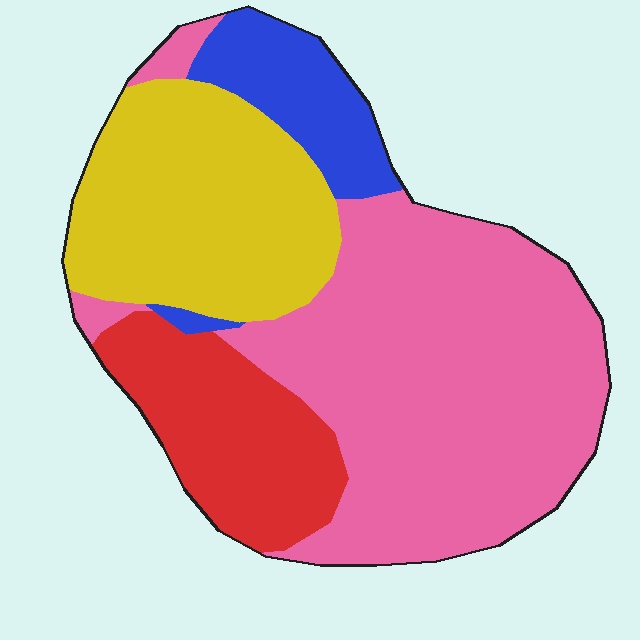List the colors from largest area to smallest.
From largest to smallest: pink, yellow, red, blue.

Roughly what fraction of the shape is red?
Red covers 17% of the shape.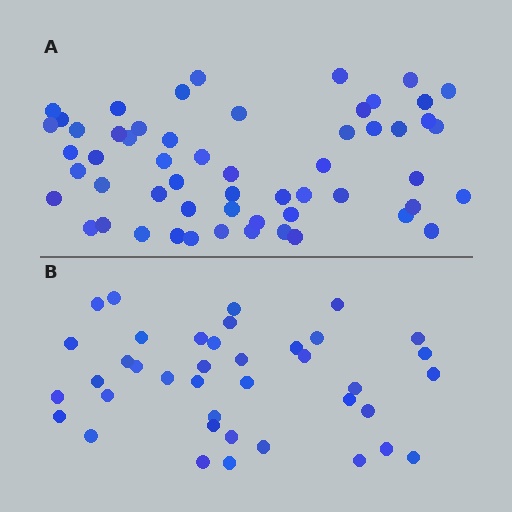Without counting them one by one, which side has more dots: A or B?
Region A (the top region) has more dots.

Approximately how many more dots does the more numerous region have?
Region A has approximately 15 more dots than region B.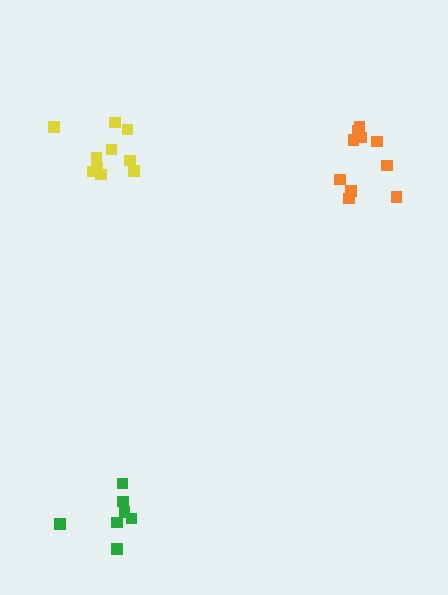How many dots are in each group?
Group 1: 10 dots, Group 2: 7 dots, Group 3: 10 dots (27 total).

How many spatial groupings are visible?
There are 3 spatial groupings.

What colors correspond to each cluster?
The clusters are colored: yellow, green, orange.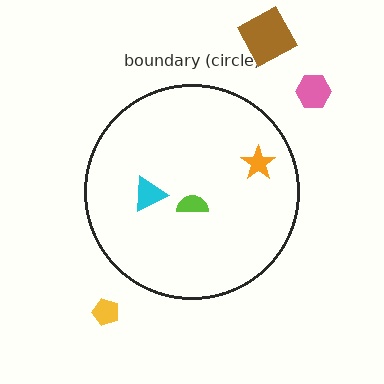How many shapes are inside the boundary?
3 inside, 3 outside.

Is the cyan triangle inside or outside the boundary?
Inside.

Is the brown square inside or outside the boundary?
Outside.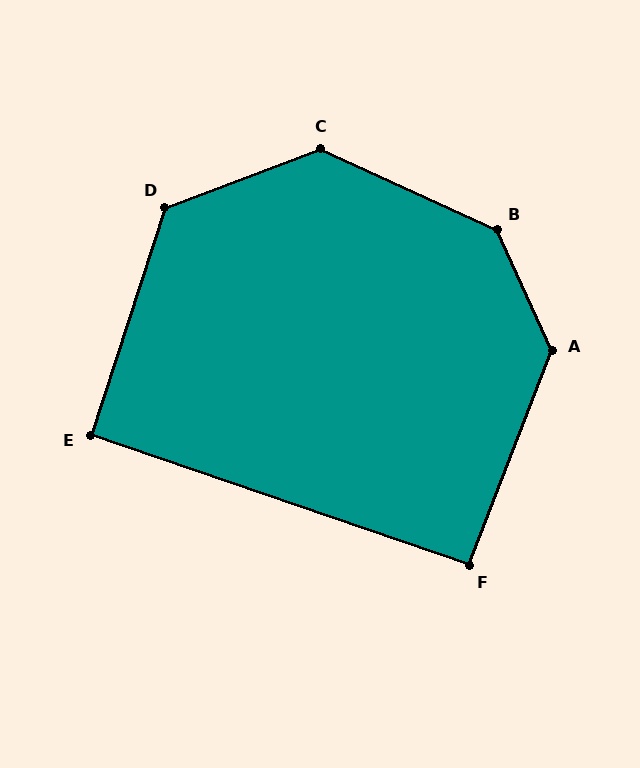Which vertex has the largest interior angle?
B, at approximately 139 degrees.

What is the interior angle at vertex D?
Approximately 129 degrees (obtuse).